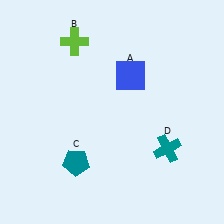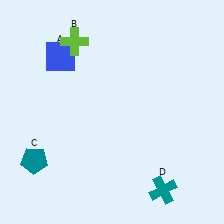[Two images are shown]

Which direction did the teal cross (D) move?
The teal cross (D) moved down.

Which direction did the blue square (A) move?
The blue square (A) moved left.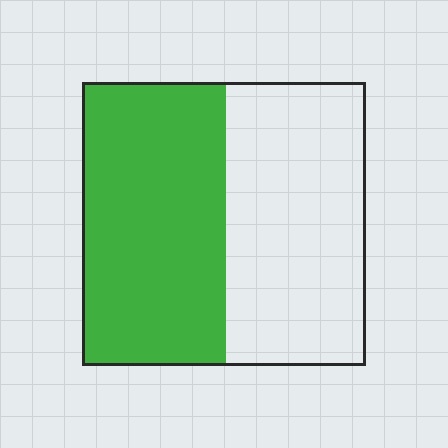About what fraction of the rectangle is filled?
About one half (1/2).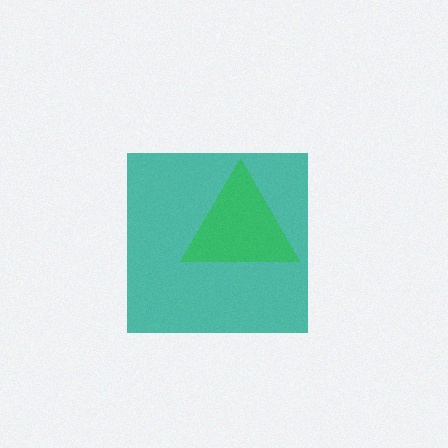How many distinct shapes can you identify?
There are 2 distinct shapes: a teal square, a green triangle.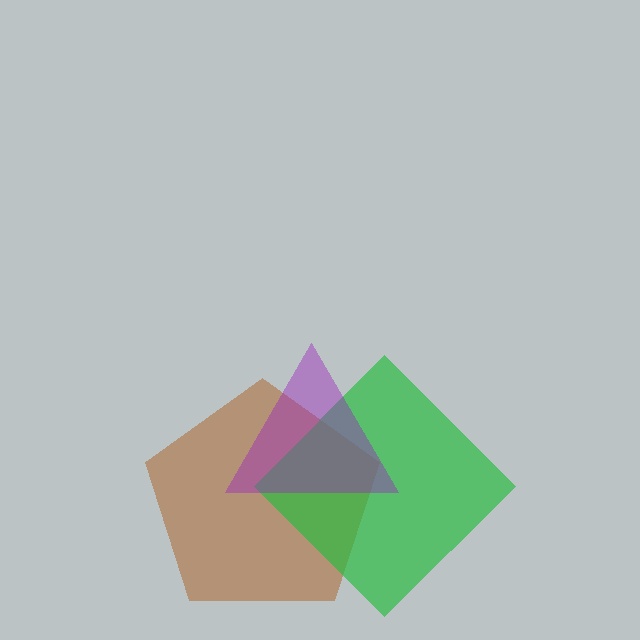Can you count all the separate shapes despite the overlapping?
Yes, there are 3 separate shapes.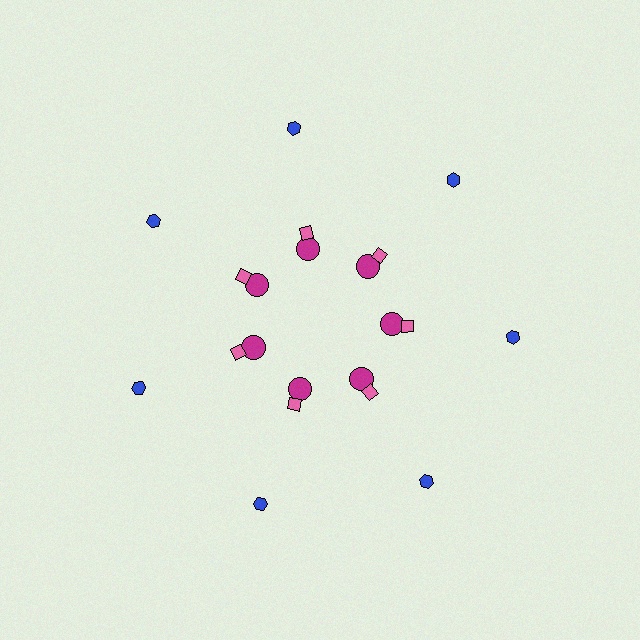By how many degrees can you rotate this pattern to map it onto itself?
The pattern maps onto itself every 51 degrees of rotation.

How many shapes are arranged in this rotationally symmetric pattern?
There are 21 shapes, arranged in 7 groups of 3.